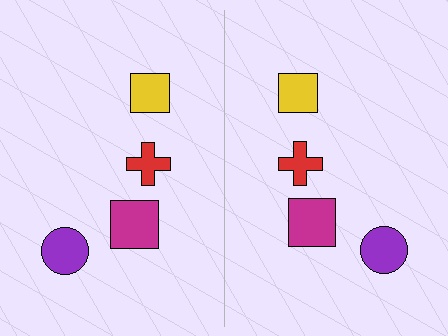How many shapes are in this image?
There are 8 shapes in this image.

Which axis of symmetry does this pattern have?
The pattern has a vertical axis of symmetry running through the center of the image.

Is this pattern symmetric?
Yes, this pattern has bilateral (reflection) symmetry.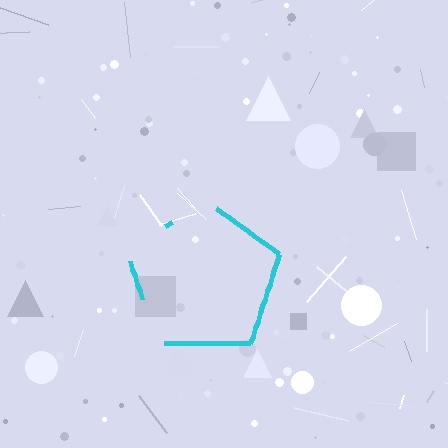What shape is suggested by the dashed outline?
The dashed outline suggests a pentagon.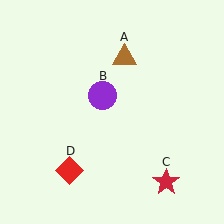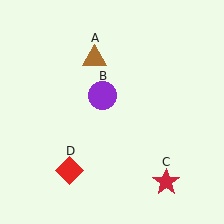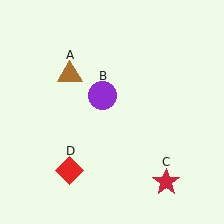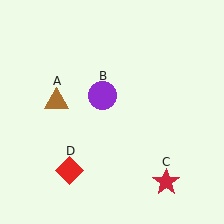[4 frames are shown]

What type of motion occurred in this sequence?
The brown triangle (object A) rotated counterclockwise around the center of the scene.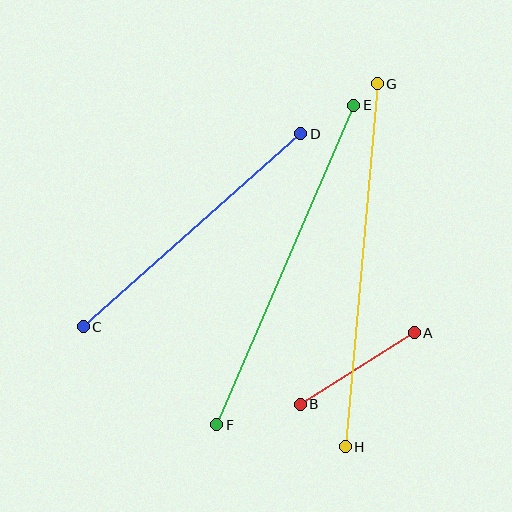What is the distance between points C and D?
The distance is approximately 291 pixels.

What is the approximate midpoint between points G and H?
The midpoint is at approximately (361, 265) pixels.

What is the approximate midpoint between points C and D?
The midpoint is at approximately (192, 230) pixels.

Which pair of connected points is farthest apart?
Points G and H are farthest apart.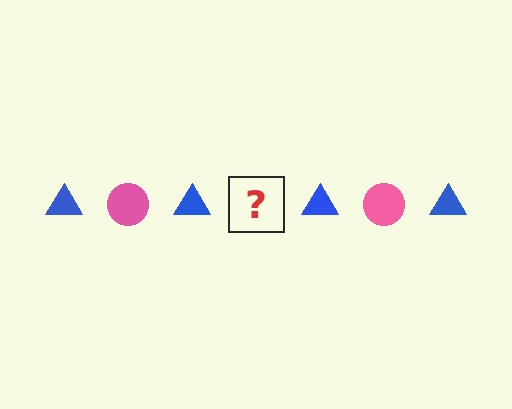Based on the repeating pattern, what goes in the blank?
The blank should be a pink circle.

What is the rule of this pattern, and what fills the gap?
The rule is that the pattern alternates between blue triangle and pink circle. The gap should be filled with a pink circle.